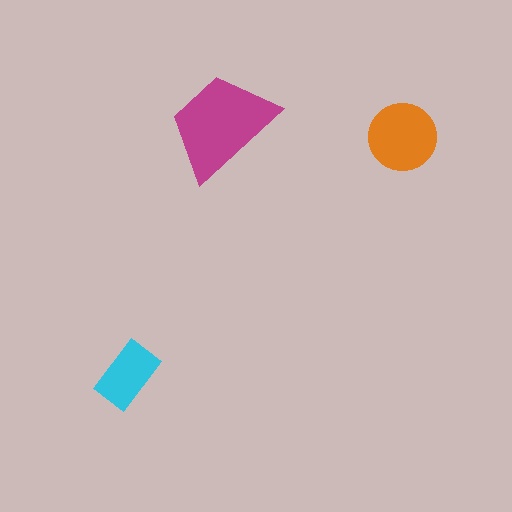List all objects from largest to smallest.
The magenta trapezoid, the orange circle, the cyan rectangle.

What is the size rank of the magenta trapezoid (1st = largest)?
1st.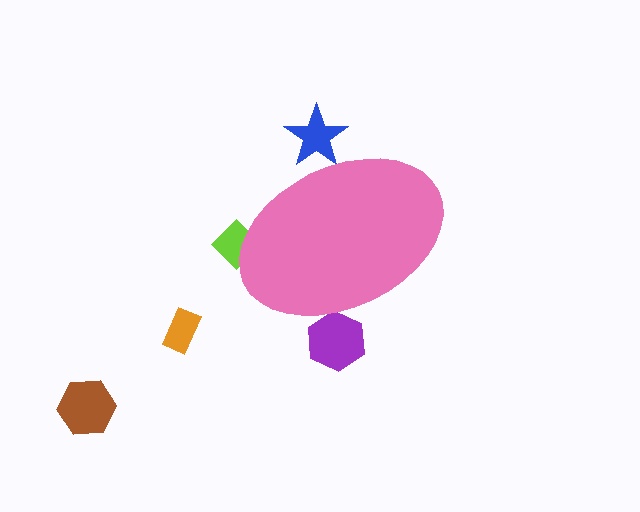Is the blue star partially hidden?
Yes, the blue star is partially hidden behind the pink ellipse.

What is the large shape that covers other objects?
A pink ellipse.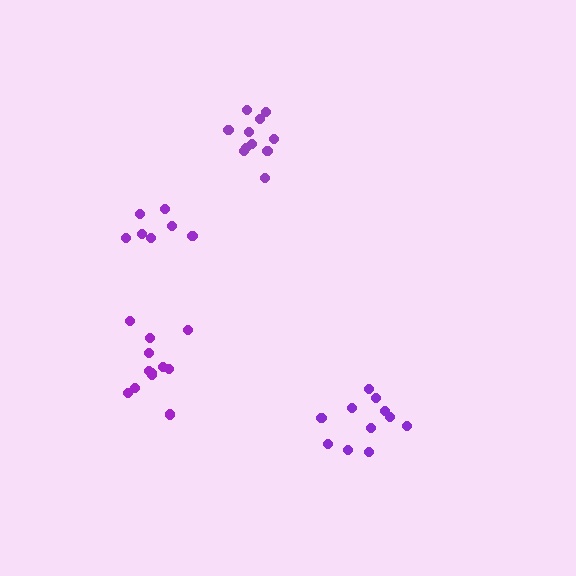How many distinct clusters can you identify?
There are 4 distinct clusters.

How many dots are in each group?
Group 1: 7 dots, Group 2: 11 dots, Group 3: 11 dots, Group 4: 12 dots (41 total).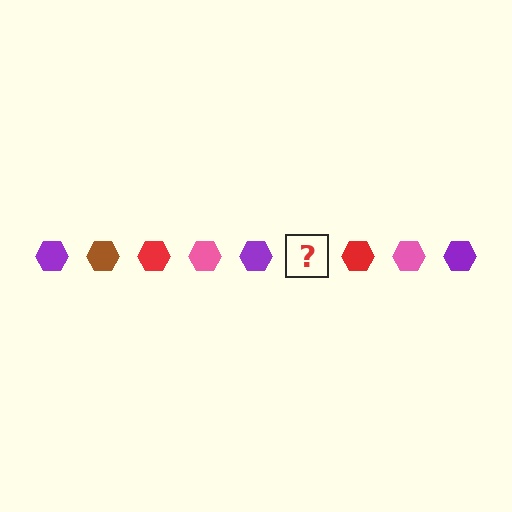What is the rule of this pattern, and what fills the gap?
The rule is that the pattern cycles through purple, brown, red, pink hexagons. The gap should be filled with a brown hexagon.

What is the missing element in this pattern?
The missing element is a brown hexagon.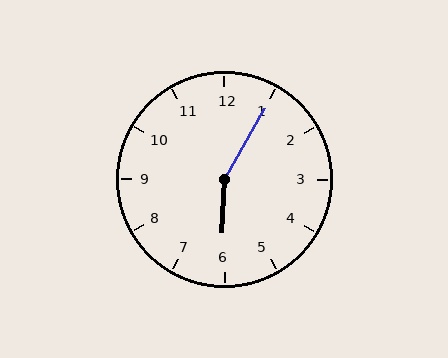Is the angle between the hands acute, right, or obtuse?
It is obtuse.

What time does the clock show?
6:05.